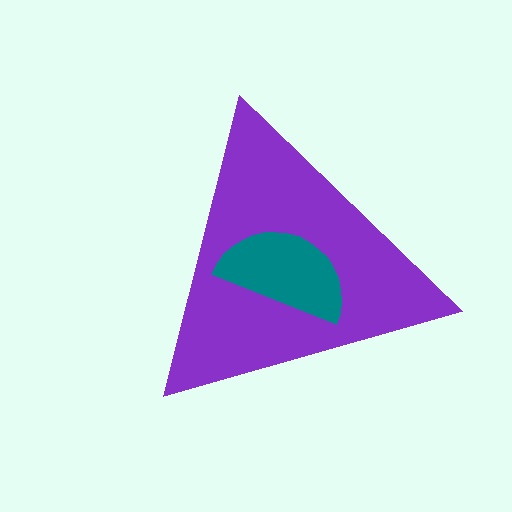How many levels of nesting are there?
2.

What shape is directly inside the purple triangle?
The teal semicircle.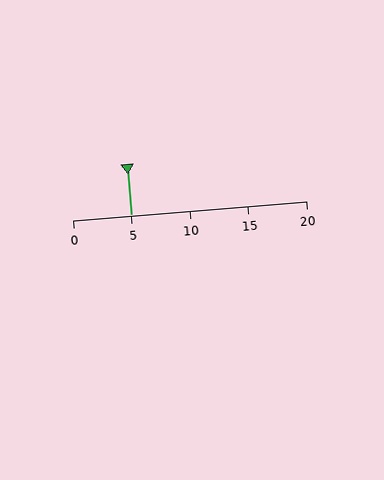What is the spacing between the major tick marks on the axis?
The major ticks are spaced 5 apart.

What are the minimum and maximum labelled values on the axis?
The axis runs from 0 to 20.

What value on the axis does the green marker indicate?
The marker indicates approximately 5.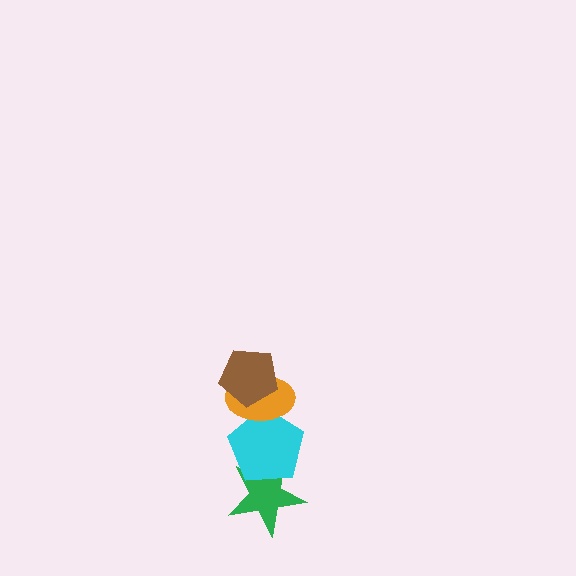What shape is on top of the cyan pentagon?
The orange ellipse is on top of the cyan pentagon.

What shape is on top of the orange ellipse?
The brown pentagon is on top of the orange ellipse.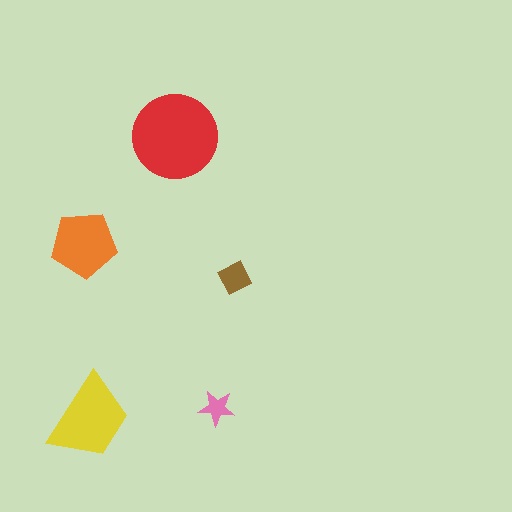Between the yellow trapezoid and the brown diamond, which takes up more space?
The yellow trapezoid.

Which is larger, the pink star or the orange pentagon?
The orange pentagon.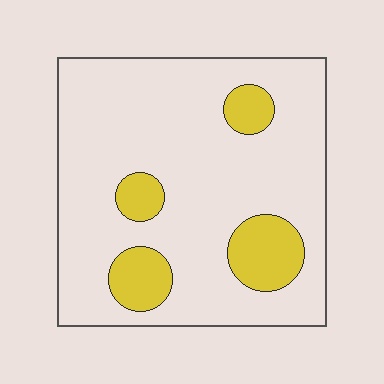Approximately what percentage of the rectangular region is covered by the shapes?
Approximately 15%.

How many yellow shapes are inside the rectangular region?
4.